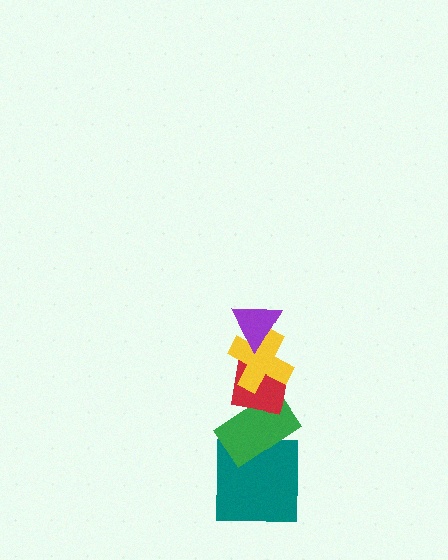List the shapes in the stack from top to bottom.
From top to bottom: the purple triangle, the yellow cross, the red square, the green rectangle, the teal square.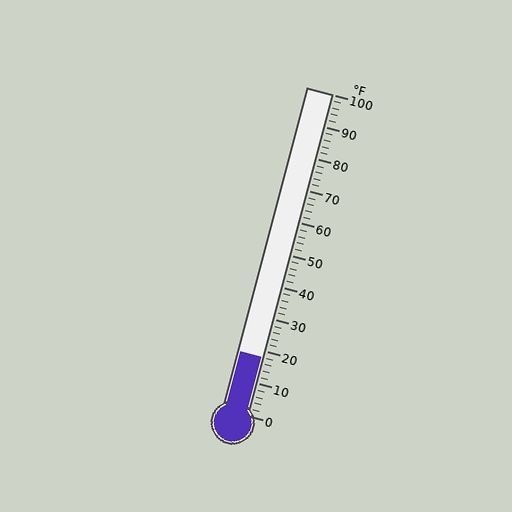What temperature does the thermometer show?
The thermometer shows approximately 18°F.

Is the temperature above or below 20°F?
The temperature is below 20°F.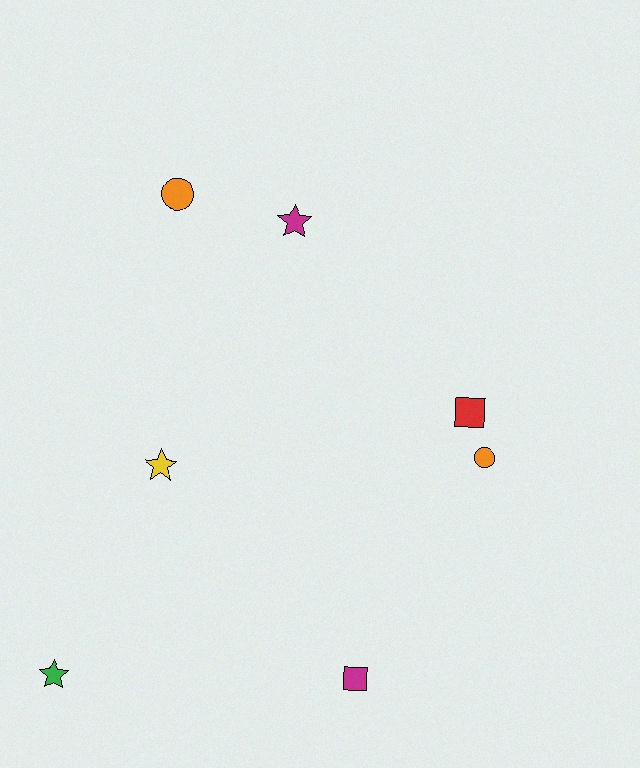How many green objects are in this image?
There is 1 green object.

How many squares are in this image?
There are 2 squares.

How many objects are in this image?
There are 7 objects.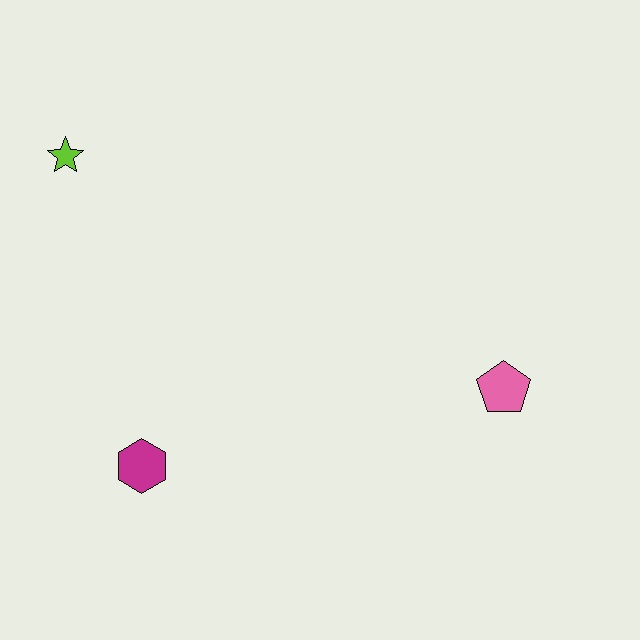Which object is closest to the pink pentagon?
The magenta hexagon is closest to the pink pentagon.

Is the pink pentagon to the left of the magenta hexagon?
No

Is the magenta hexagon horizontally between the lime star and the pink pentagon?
Yes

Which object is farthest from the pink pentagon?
The lime star is farthest from the pink pentagon.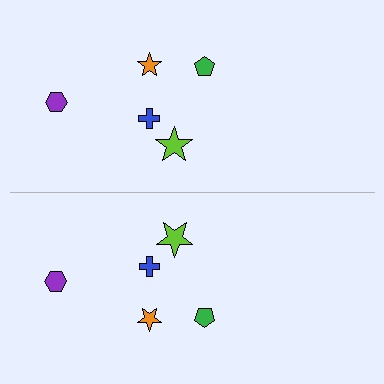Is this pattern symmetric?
Yes, this pattern has bilateral (reflection) symmetry.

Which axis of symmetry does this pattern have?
The pattern has a horizontal axis of symmetry running through the center of the image.